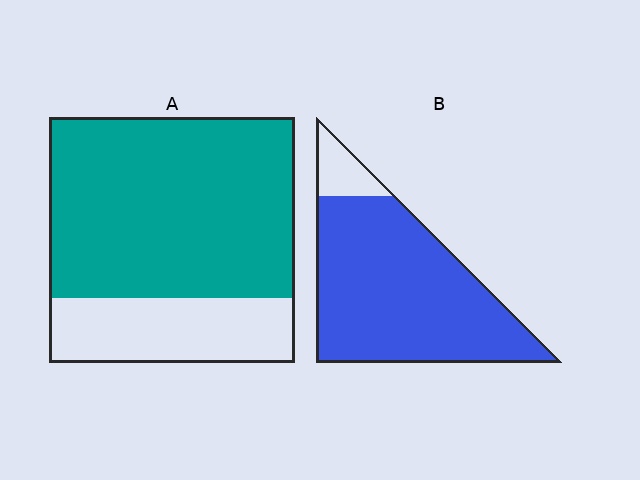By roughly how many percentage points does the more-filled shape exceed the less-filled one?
By roughly 15 percentage points (B over A).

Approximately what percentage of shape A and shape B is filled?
A is approximately 75% and B is approximately 90%.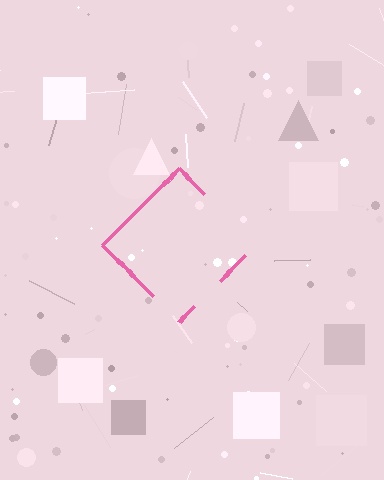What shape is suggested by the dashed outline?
The dashed outline suggests a diamond.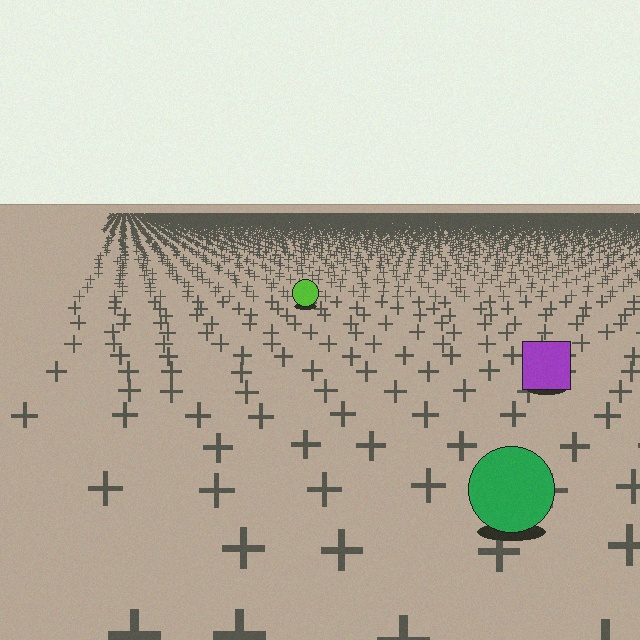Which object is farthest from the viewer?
The lime circle is farthest from the viewer. It appears smaller and the ground texture around it is denser.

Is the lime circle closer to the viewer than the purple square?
No. The purple square is closer — you can tell from the texture gradient: the ground texture is coarser near it.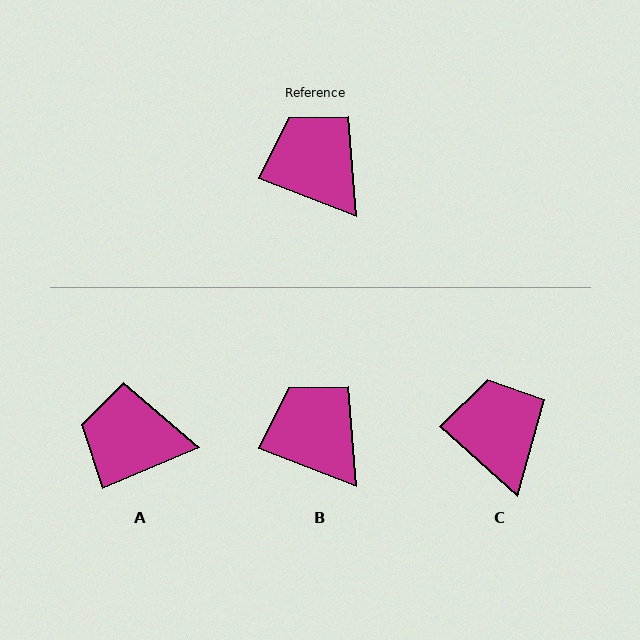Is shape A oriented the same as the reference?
No, it is off by about 44 degrees.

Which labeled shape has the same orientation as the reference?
B.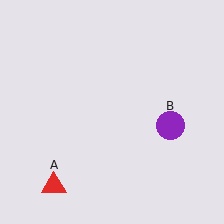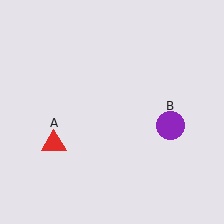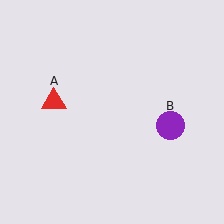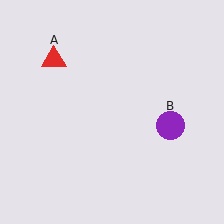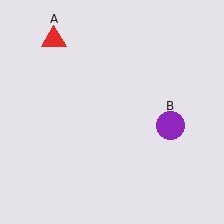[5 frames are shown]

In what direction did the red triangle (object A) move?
The red triangle (object A) moved up.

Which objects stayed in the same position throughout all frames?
Purple circle (object B) remained stationary.